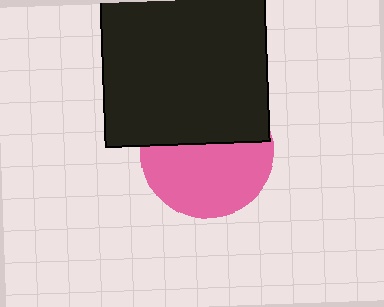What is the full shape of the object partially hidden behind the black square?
The partially hidden object is a pink circle.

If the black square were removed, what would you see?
You would see the complete pink circle.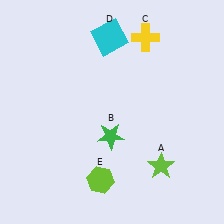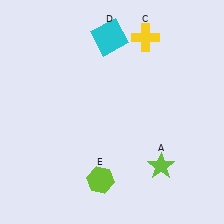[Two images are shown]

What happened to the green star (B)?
The green star (B) was removed in Image 2. It was in the bottom-left area of Image 1.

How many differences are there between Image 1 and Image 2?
There is 1 difference between the two images.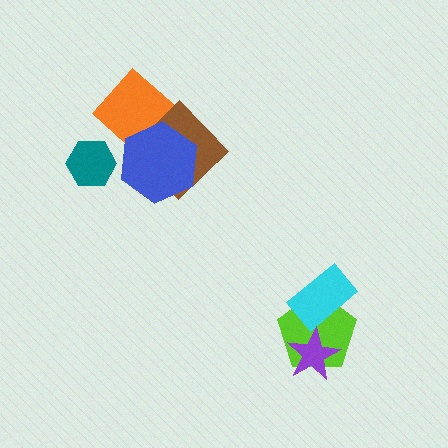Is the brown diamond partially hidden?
Yes, it is partially covered by another shape.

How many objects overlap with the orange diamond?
2 objects overlap with the orange diamond.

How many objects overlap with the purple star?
1 object overlaps with the purple star.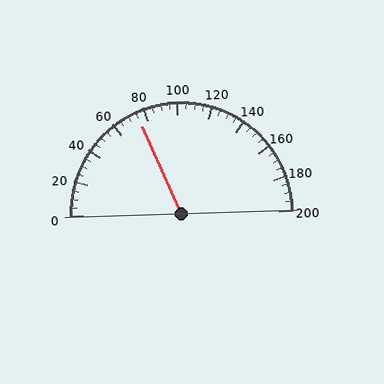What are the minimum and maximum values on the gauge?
The gauge ranges from 0 to 200.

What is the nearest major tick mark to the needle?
The nearest major tick mark is 80.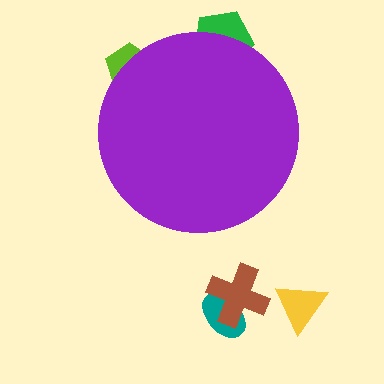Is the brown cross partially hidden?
No, the brown cross is fully visible.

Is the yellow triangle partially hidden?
No, the yellow triangle is fully visible.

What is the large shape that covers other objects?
A purple circle.